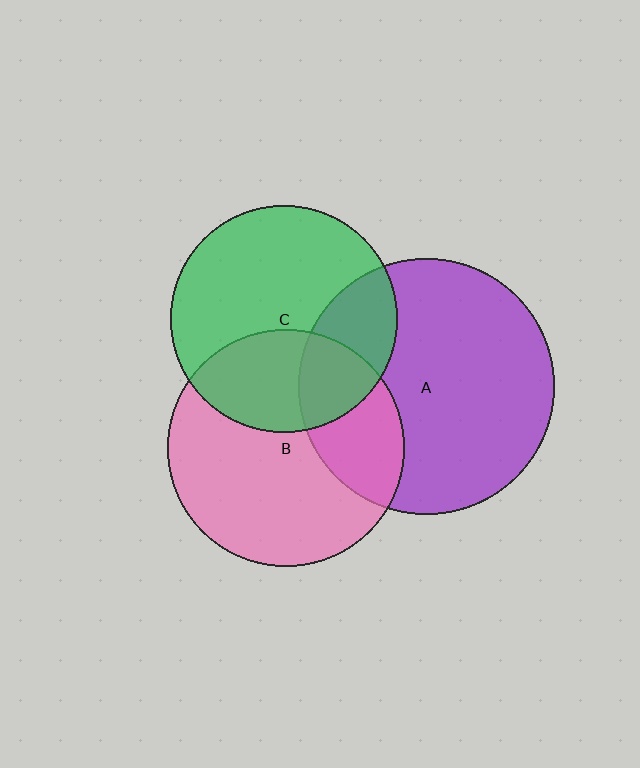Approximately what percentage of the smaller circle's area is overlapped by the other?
Approximately 35%.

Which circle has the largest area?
Circle A (purple).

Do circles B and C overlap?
Yes.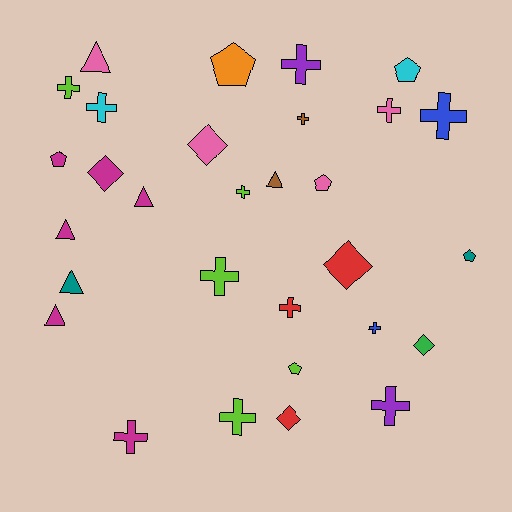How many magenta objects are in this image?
There are 6 magenta objects.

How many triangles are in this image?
There are 6 triangles.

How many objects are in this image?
There are 30 objects.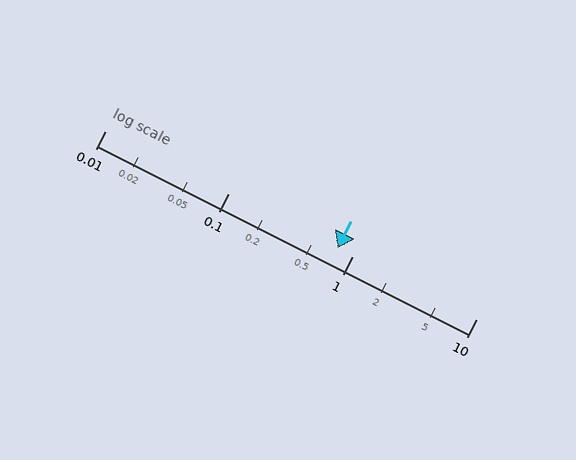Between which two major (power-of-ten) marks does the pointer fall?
The pointer is between 0.1 and 1.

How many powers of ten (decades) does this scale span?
The scale spans 3 decades, from 0.01 to 10.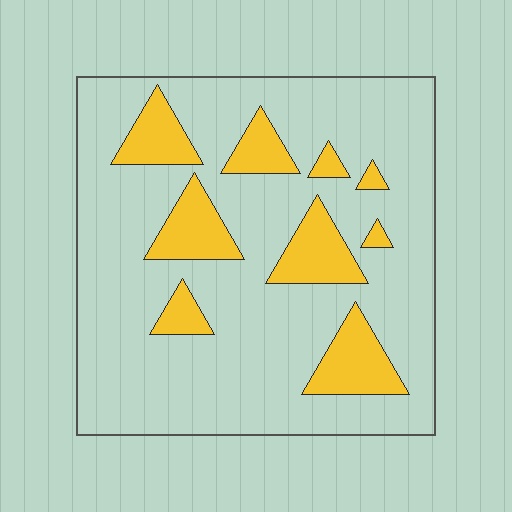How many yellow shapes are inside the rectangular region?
9.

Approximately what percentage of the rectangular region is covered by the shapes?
Approximately 20%.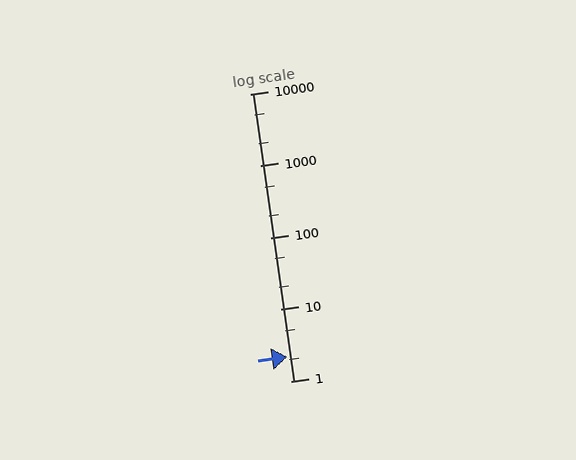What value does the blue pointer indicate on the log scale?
The pointer indicates approximately 2.2.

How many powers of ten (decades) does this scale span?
The scale spans 4 decades, from 1 to 10000.